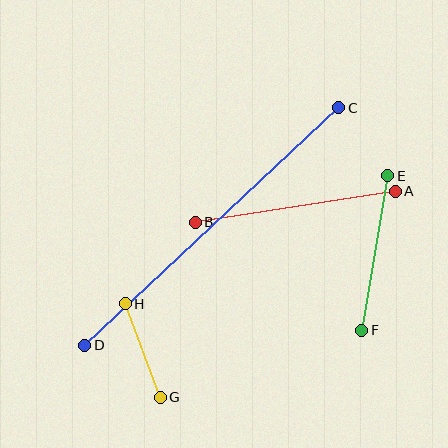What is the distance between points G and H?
The distance is approximately 100 pixels.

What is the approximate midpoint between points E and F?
The midpoint is at approximately (375, 253) pixels.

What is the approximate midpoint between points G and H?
The midpoint is at approximately (143, 350) pixels.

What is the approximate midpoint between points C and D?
The midpoint is at approximately (212, 226) pixels.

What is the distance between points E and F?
The distance is approximately 157 pixels.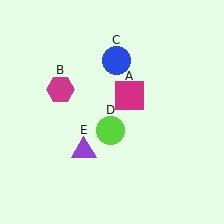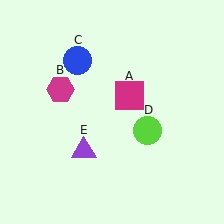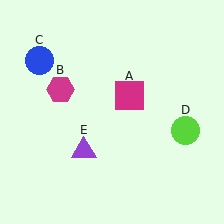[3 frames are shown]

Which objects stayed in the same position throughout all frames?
Magenta square (object A) and magenta hexagon (object B) and purple triangle (object E) remained stationary.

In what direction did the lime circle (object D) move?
The lime circle (object D) moved right.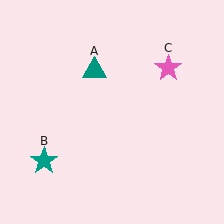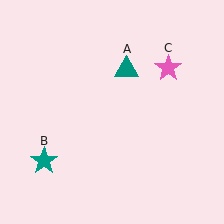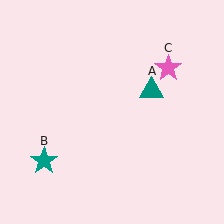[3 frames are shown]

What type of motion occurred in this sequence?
The teal triangle (object A) rotated clockwise around the center of the scene.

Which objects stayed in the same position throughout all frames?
Teal star (object B) and pink star (object C) remained stationary.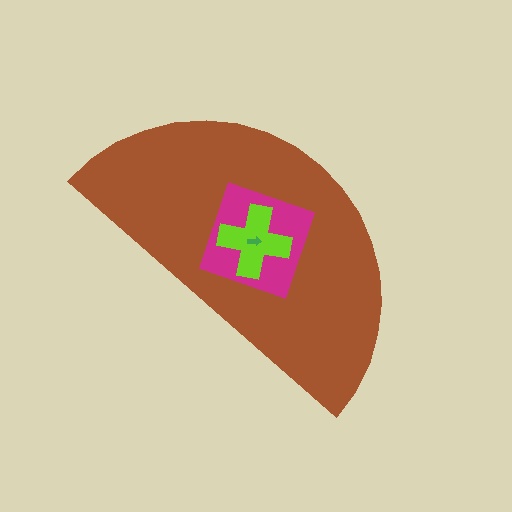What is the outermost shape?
The brown semicircle.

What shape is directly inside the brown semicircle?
The magenta diamond.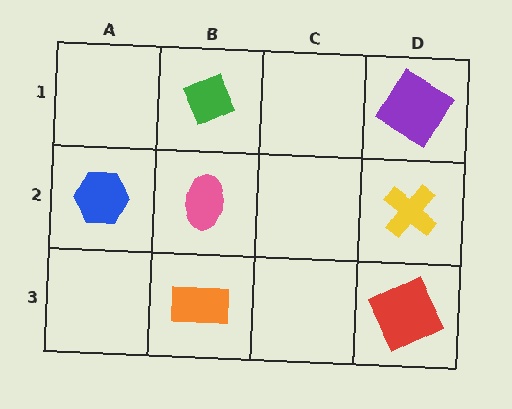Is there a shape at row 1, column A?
No, that cell is empty.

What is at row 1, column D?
A purple diamond.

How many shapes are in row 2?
3 shapes.